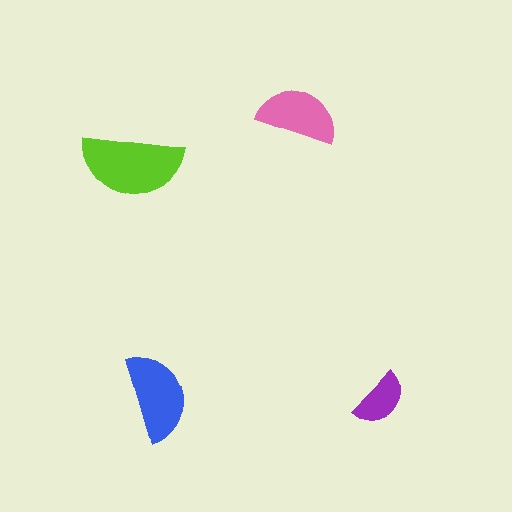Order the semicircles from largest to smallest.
the lime one, the blue one, the pink one, the purple one.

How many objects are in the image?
There are 4 objects in the image.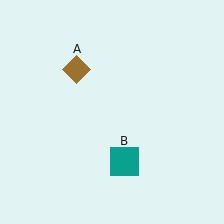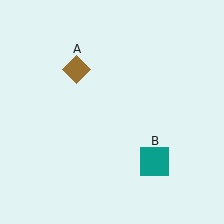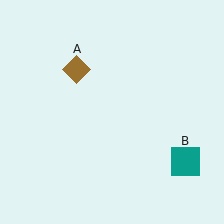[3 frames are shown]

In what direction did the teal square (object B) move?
The teal square (object B) moved right.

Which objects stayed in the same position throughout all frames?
Brown diamond (object A) remained stationary.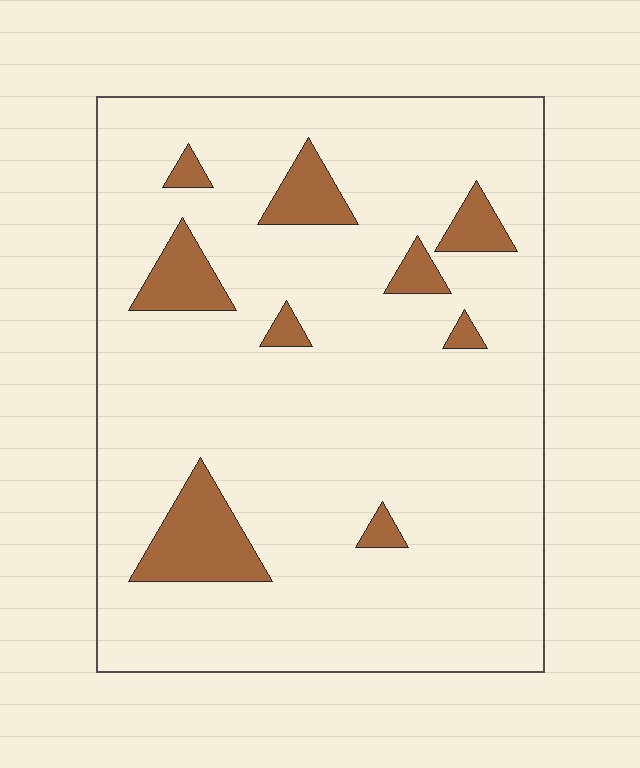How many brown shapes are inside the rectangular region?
9.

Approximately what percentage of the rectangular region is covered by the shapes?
Approximately 10%.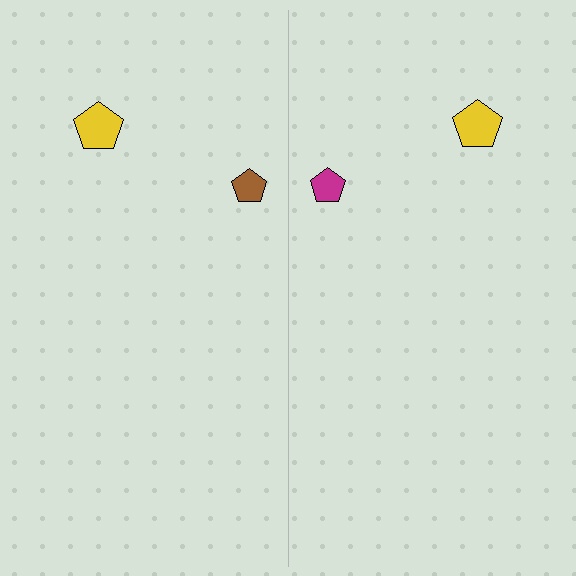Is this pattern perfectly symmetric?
No, the pattern is not perfectly symmetric. The magenta pentagon on the right side breaks the symmetry — its mirror counterpart is brown.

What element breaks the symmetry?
The magenta pentagon on the right side breaks the symmetry — its mirror counterpart is brown.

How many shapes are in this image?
There are 4 shapes in this image.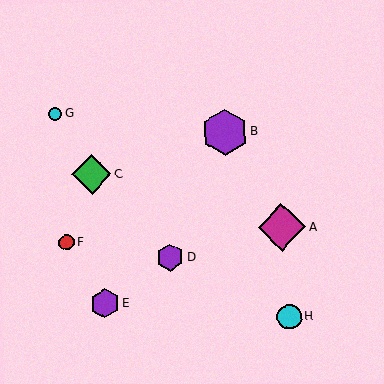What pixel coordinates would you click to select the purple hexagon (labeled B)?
Click at (225, 132) to select the purple hexagon B.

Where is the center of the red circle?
The center of the red circle is at (67, 242).